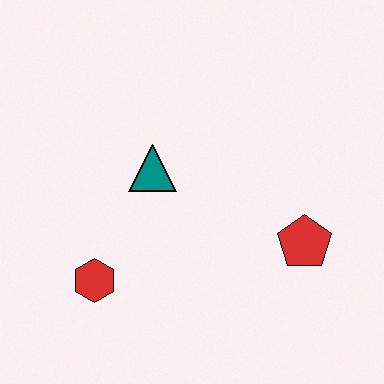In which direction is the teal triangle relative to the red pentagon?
The teal triangle is to the left of the red pentagon.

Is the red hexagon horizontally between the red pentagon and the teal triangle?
No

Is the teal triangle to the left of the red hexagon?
No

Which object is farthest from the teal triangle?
The red pentagon is farthest from the teal triangle.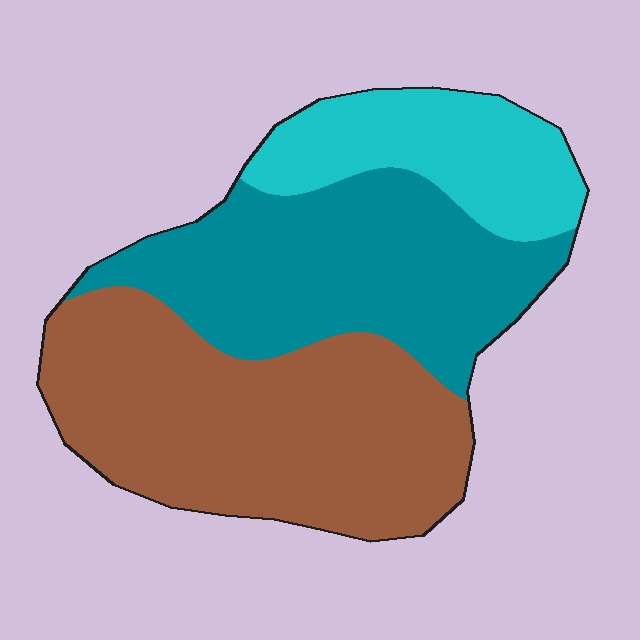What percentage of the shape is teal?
Teal covers 36% of the shape.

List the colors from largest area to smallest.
From largest to smallest: brown, teal, cyan.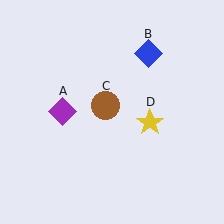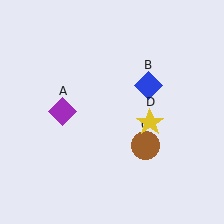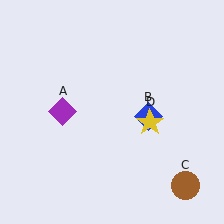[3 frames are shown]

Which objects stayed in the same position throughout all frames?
Purple diamond (object A) and yellow star (object D) remained stationary.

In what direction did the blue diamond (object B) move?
The blue diamond (object B) moved down.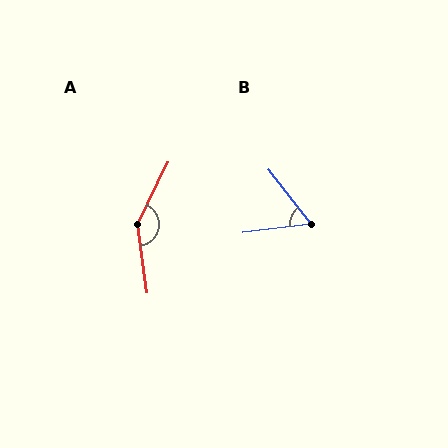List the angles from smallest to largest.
B (59°), A (147°).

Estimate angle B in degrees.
Approximately 59 degrees.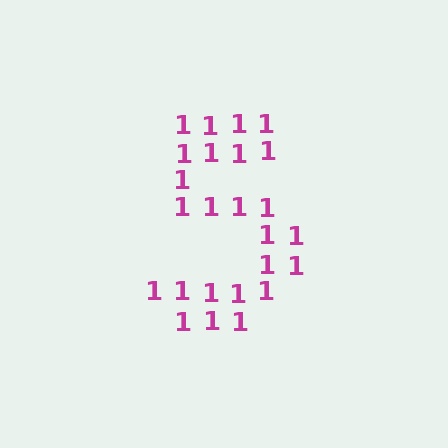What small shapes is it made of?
It is made of small digit 1's.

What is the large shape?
The large shape is the digit 5.